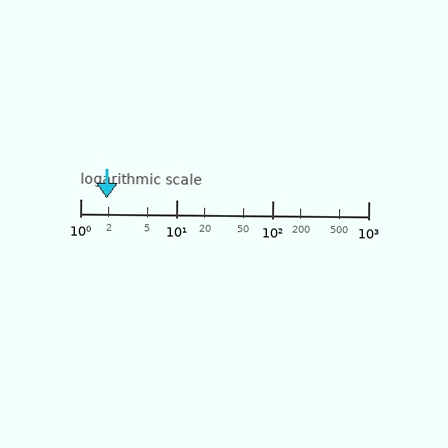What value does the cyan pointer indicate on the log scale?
The pointer indicates approximately 1.9.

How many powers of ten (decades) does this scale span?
The scale spans 3 decades, from 1 to 1000.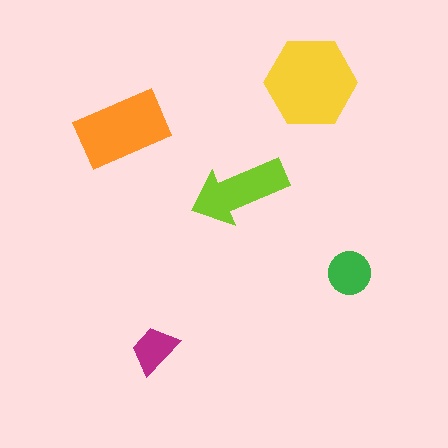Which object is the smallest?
The magenta trapezoid.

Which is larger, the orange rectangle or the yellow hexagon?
The yellow hexagon.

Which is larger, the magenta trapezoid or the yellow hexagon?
The yellow hexagon.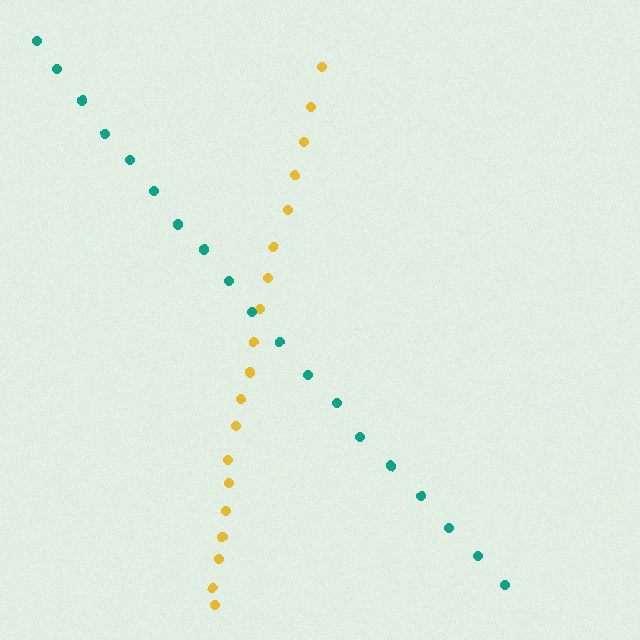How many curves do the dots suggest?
There are 2 distinct paths.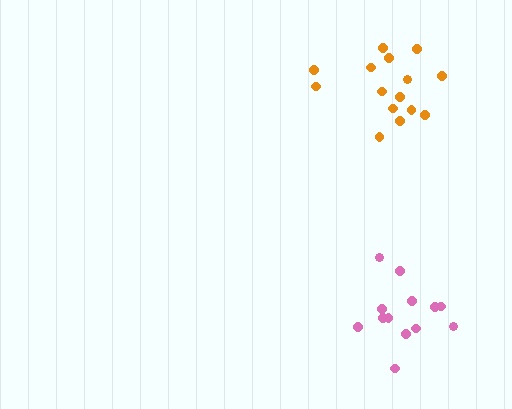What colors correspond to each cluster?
The clusters are colored: orange, pink.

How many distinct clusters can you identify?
There are 2 distinct clusters.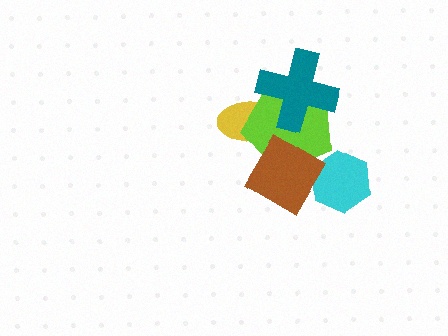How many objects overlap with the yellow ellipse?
2 objects overlap with the yellow ellipse.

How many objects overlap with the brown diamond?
2 objects overlap with the brown diamond.